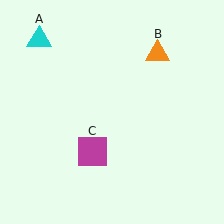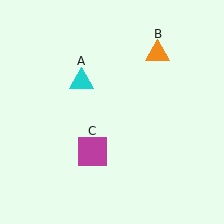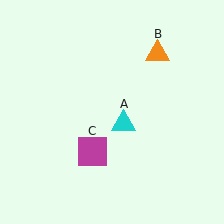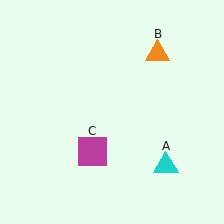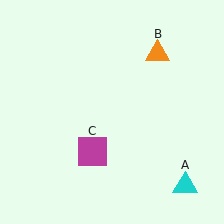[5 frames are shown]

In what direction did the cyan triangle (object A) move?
The cyan triangle (object A) moved down and to the right.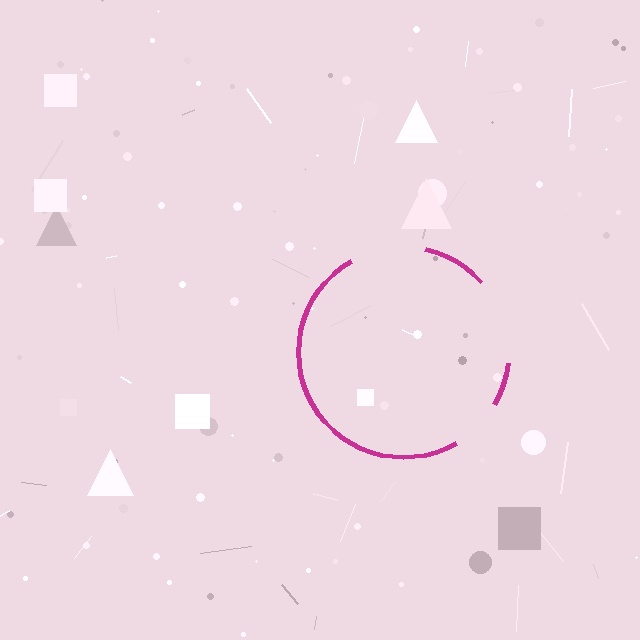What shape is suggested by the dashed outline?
The dashed outline suggests a circle.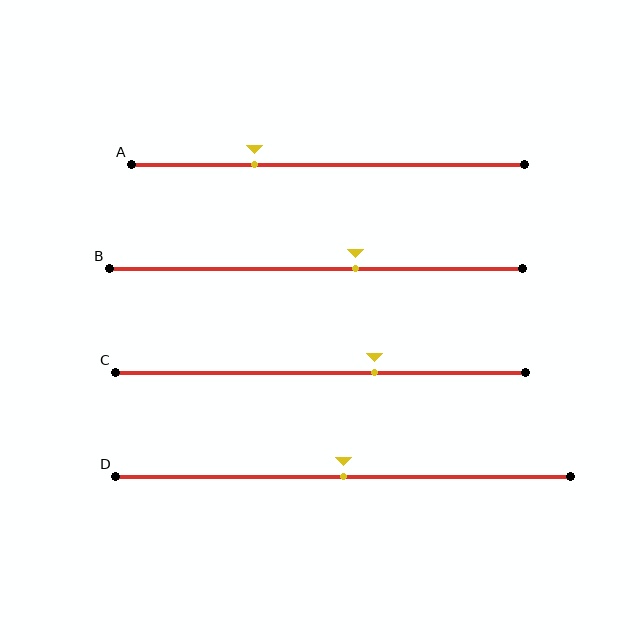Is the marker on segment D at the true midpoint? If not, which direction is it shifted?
Yes, the marker on segment D is at the true midpoint.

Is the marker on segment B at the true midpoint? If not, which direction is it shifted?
No, the marker on segment B is shifted to the right by about 10% of the segment length.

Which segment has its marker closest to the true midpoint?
Segment D has its marker closest to the true midpoint.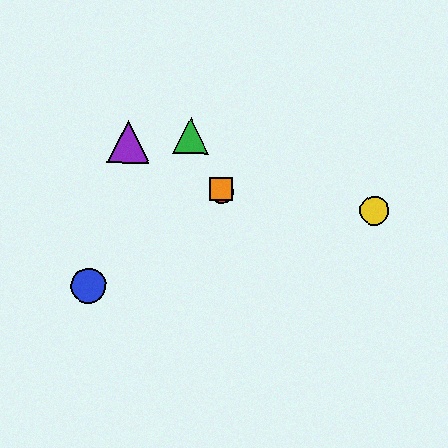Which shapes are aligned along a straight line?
The red circle, the green triangle, the orange square are aligned along a straight line.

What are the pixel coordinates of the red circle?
The red circle is at (222, 192).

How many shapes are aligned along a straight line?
3 shapes (the red circle, the green triangle, the orange square) are aligned along a straight line.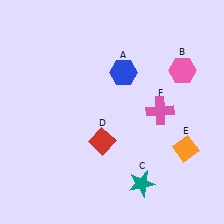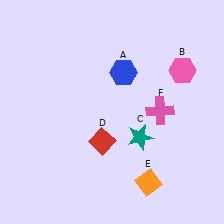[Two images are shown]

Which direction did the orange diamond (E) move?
The orange diamond (E) moved left.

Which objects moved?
The objects that moved are: the teal star (C), the orange diamond (E).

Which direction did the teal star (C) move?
The teal star (C) moved up.